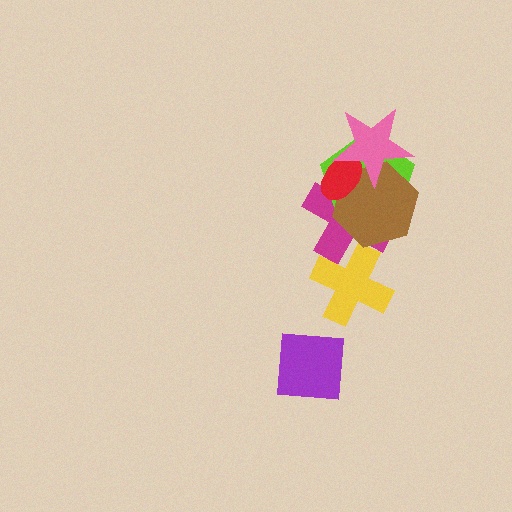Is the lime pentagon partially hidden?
Yes, it is partially covered by another shape.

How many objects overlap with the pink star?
4 objects overlap with the pink star.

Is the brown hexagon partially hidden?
Yes, it is partially covered by another shape.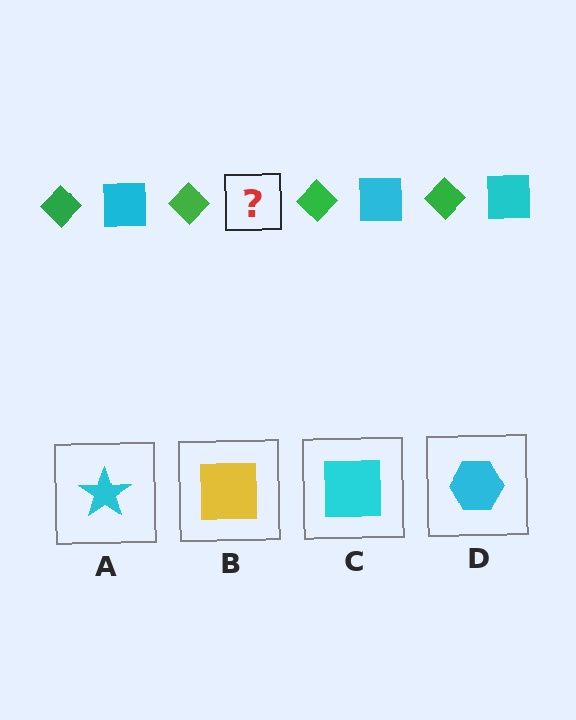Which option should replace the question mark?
Option C.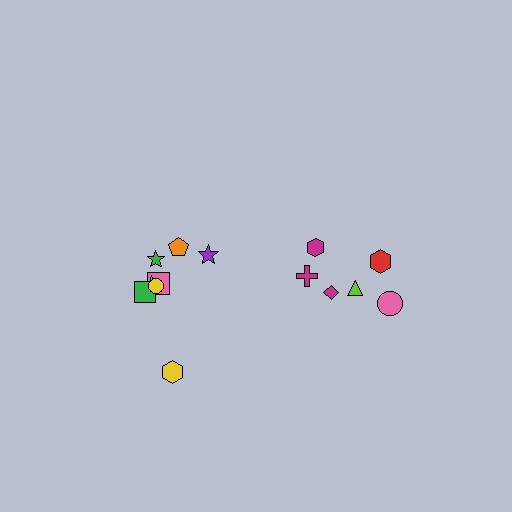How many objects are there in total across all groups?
There are 14 objects.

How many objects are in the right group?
There are 6 objects.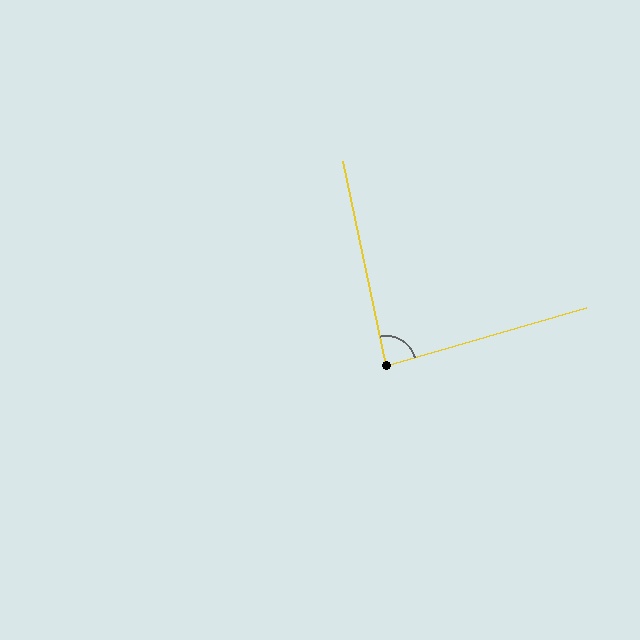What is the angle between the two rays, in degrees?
Approximately 86 degrees.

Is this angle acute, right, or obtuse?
It is approximately a right angle.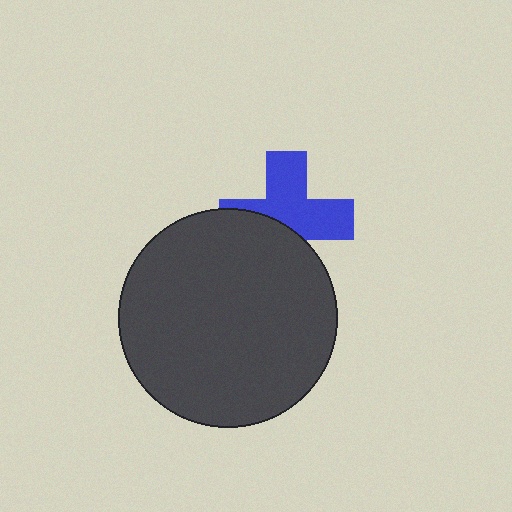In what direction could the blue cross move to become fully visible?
The blue cross could move up. That would shift it out from behind the dark gray circle entirely.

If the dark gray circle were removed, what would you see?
You would see the complete blue cross.